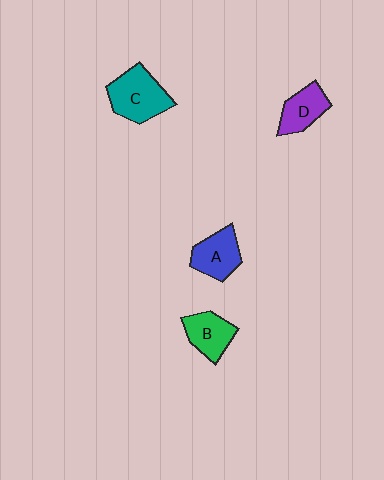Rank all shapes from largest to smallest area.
From largest to smallest: C (teal), A (blue), B (green), D (purple).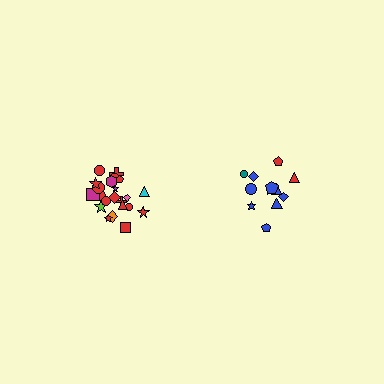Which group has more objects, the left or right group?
The left group.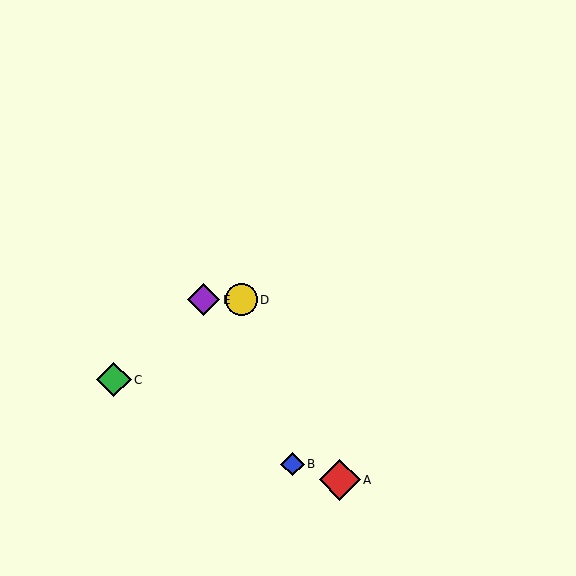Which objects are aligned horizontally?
Objects D, E are aligned horizontally.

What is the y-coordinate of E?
Object E is at y≈300.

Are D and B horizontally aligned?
No, D is at y≈300 and B is at y≈464.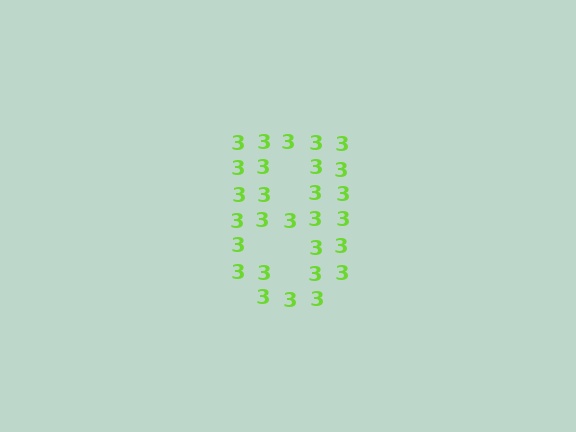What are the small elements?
The small elements are digit 3's.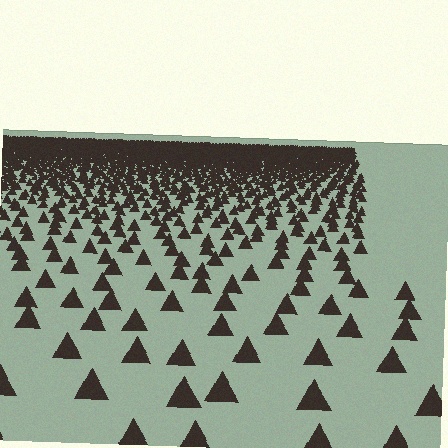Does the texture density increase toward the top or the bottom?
Density increases toward the top.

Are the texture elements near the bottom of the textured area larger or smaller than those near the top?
Larger. Near the bottom, elements are closer to the viewer and appear at a bigger on-screen size.